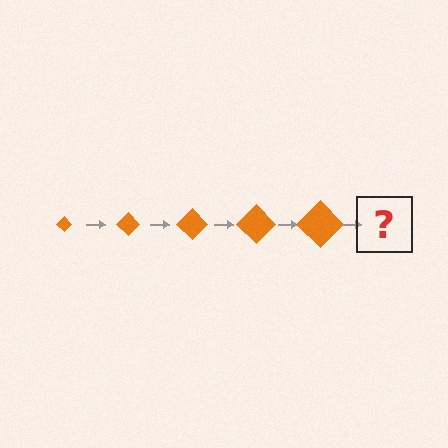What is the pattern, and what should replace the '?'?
The pattern is that the diamond gets progressively larger each step. The '?' should be an orange diamond, larger than the previous one.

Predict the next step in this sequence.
The next step is an orange diamond, larger than the previous one.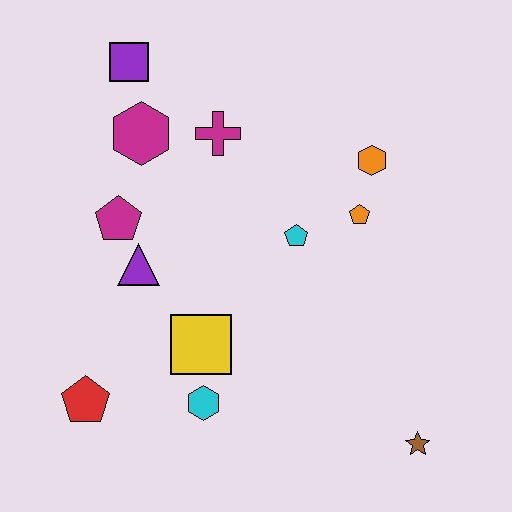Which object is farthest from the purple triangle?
The brown star is farthest from the purple triangle.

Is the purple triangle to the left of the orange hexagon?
Yes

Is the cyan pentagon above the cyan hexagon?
Yes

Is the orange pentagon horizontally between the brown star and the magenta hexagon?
Yes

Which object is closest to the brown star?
The cyan hexagon is closest to the brown star.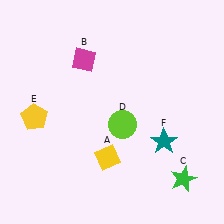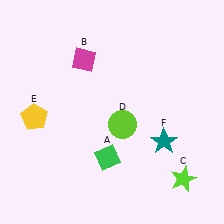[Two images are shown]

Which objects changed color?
A changed from yellow to green. C changed from green to lime.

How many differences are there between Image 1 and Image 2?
There are 2 differences between the two images.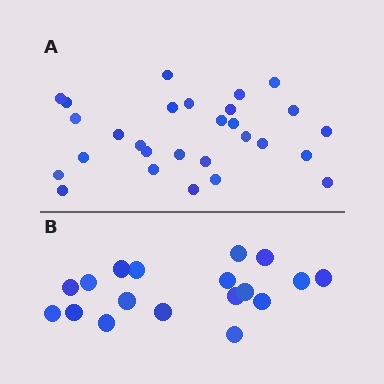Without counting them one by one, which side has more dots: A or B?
Region A (the top region) has more dots.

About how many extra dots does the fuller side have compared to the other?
Region A has roughly 10 or so more dots than region B.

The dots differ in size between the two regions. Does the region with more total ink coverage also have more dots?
No. Region B has more total ink coverage because its dots are larger, but region A actually contains more individual dots. Total area can be misleading — the number of items is what matters here.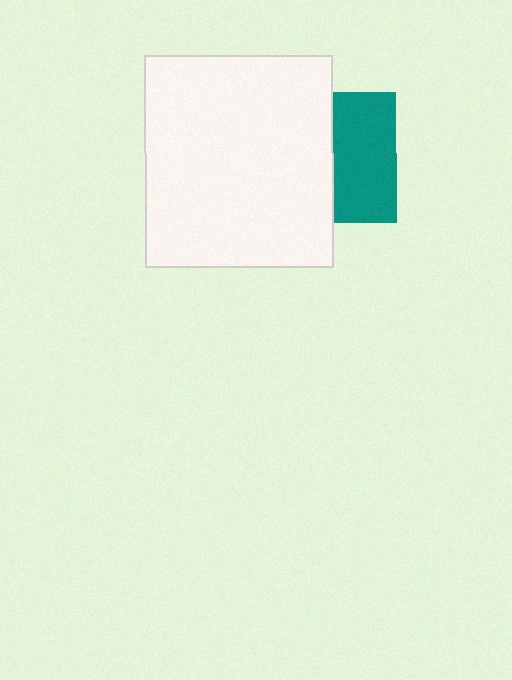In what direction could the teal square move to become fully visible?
The teal square could move right. That would shift it out from behind the white rectangle entirely.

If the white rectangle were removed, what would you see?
You would see the complete teal square.